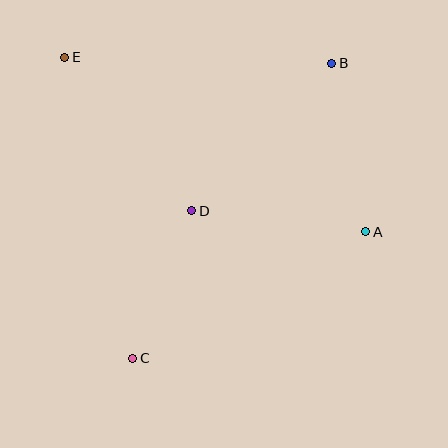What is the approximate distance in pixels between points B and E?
The distance between B and E is approximately 267 pixels.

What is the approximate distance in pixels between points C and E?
The distance between C and E is approximately 308 pixels.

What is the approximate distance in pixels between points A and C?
The distance between A and C is approximately 265 pixels.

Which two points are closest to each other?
Points C and D are closest to each other.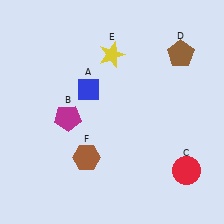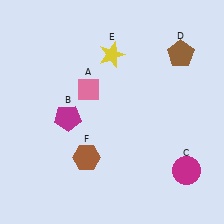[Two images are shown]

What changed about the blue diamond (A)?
In Image 1, A is blue. In Image 2, it changed to pink.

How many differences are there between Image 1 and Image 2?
There are 2 differences between the two images.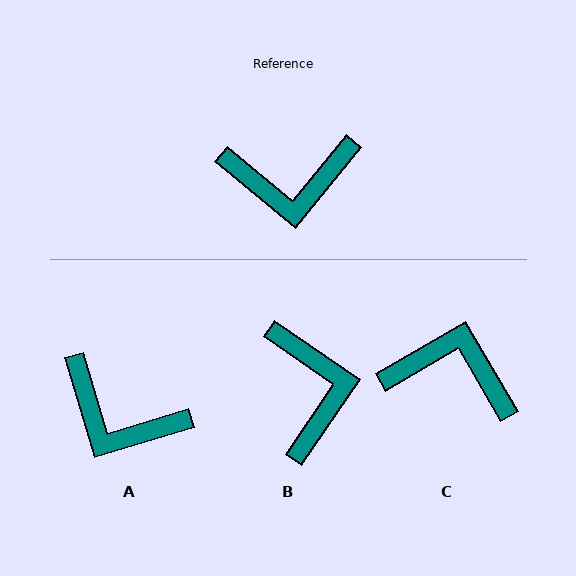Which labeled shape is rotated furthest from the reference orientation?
C, about 160 degrees away.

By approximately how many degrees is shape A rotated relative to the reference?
Approximately 34 degrees clockwise.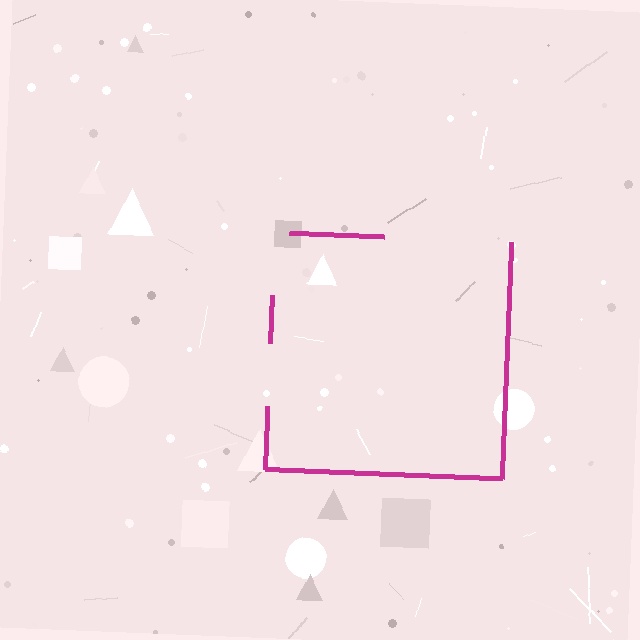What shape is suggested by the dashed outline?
The dashed outline suggests a square.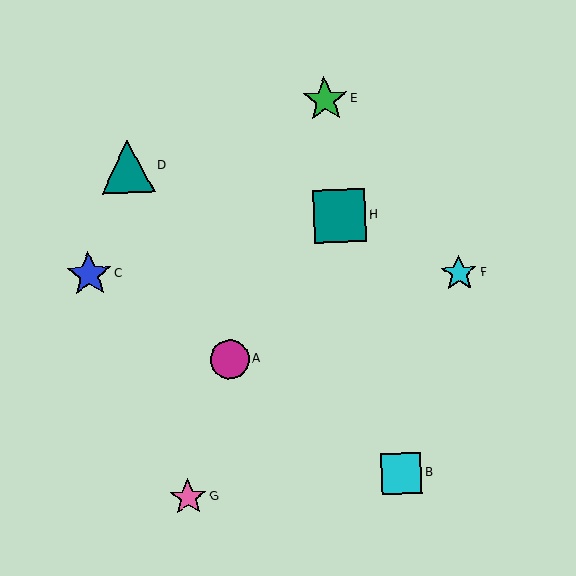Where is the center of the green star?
The center of the green star is at (325, 100).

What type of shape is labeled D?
Shape D is a teal triangle.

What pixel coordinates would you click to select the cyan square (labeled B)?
Click at (401, 474) to select the cyan square B.